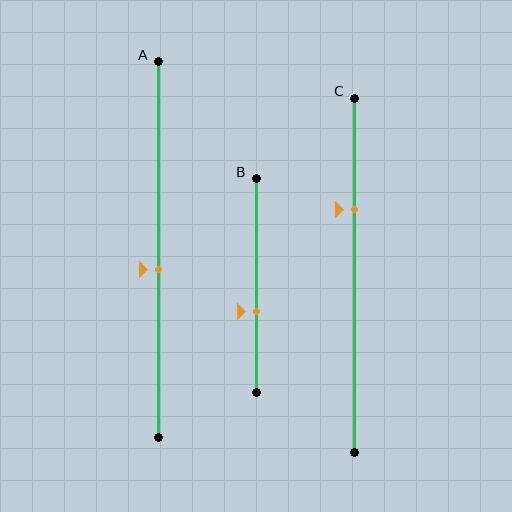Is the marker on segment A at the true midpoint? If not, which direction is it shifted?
No, the marker on segment A is shifted downward by about 5% of the segment length.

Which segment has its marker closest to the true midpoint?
Segment A has its marker closest to the true midpoint.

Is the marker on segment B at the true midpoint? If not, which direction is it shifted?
No, the marker on segment B is shifted downward by about 12% of the segment length.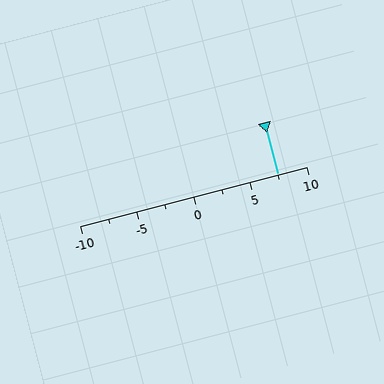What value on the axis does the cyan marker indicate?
The marker indicates approximately 7.5.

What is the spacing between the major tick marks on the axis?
The major ticks are spaced 5 apart.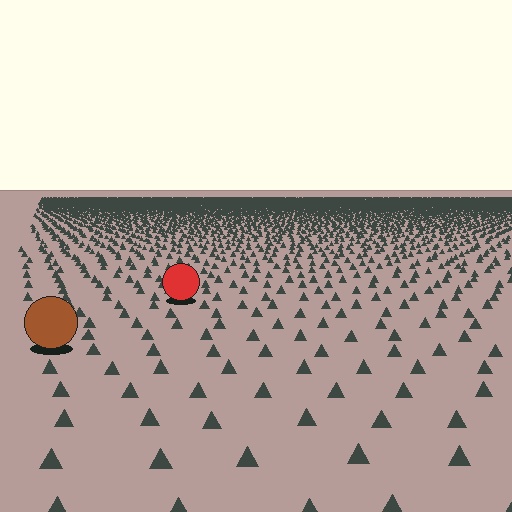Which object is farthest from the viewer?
The red circle is farthest from the viewer. It appears smaller and the ground texture around it is denser.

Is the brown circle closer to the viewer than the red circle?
Yes. The brown circle is closer — you can tell from the texture gradient: the ground texture is coarser near it.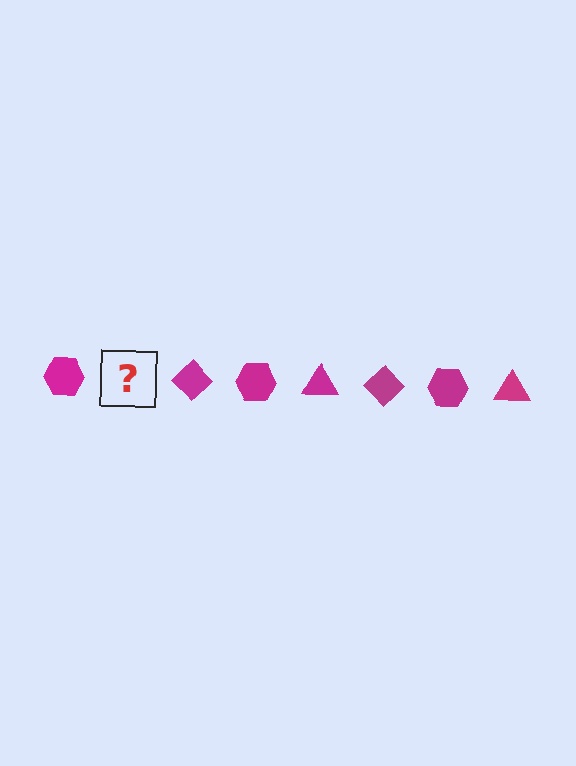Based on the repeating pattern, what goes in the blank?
The blank should be a magenta triangle.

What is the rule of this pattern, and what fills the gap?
The rule is that the pattern cycles through hexagon, triangle, diamond shapes in magenta. The gap should be filled with a magenta triangle.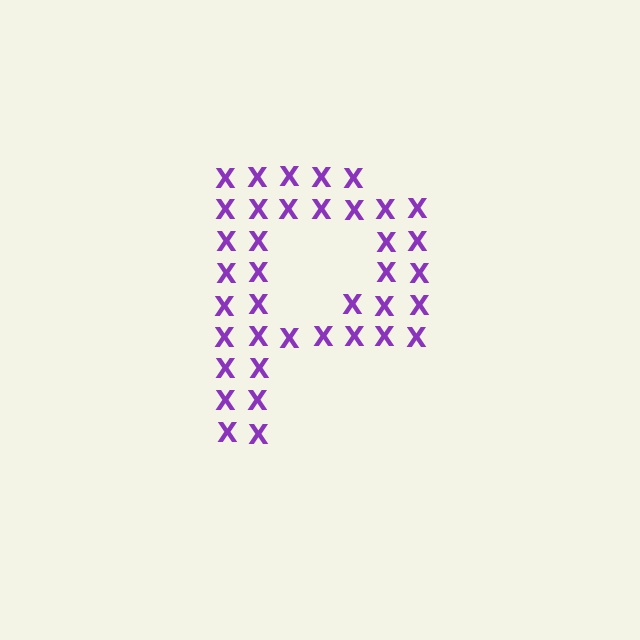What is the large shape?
The large shape is the letter P.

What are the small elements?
The small elements are letter X's.